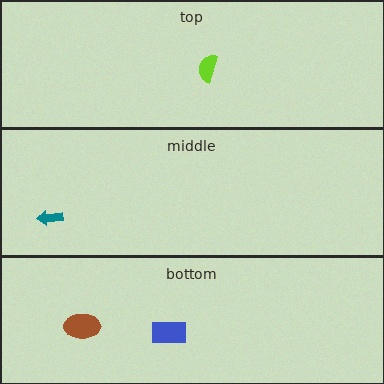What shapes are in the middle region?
The teal arrow.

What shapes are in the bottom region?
The blue rectangle, the brown ellipse.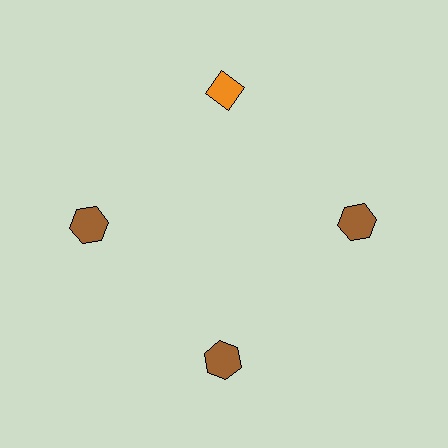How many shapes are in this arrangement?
There are 4 shapes arranged in a ring pattern.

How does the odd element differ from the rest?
It differs in both color (orange instead of brown) and shape (diamond instead of hexagon).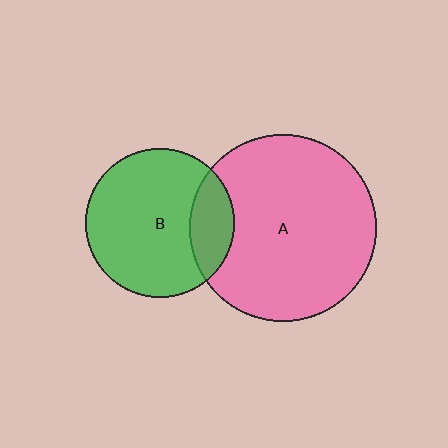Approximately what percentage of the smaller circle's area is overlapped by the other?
Approximately 20%.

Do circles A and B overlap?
Yes.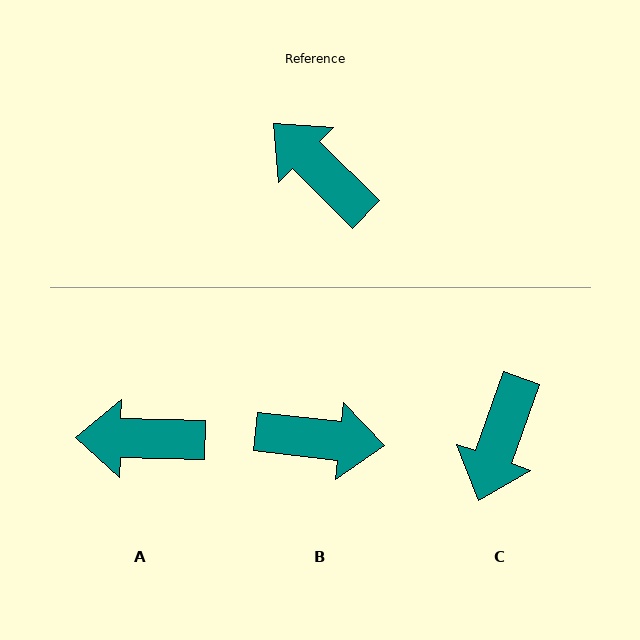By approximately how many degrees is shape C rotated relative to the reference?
Approximately 115 degrees counter-clockwise.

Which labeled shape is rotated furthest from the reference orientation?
B, about 142 degrees away.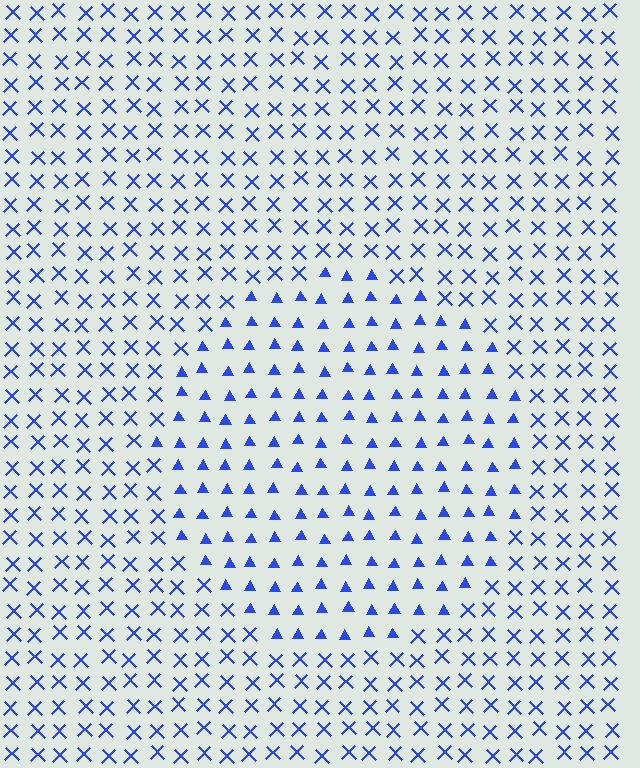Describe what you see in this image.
The image is filled with small blue elements arranged in a uniform grid. A circle-shaped region contains triangles, while the surrounding area contains X marks. The boundary is defined purely by the change in element shape.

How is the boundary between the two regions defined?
The boundary is defined by a change in element shape: triangles inside vs. X marks outside. All elements share the same color and spacing.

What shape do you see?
I see a circle.